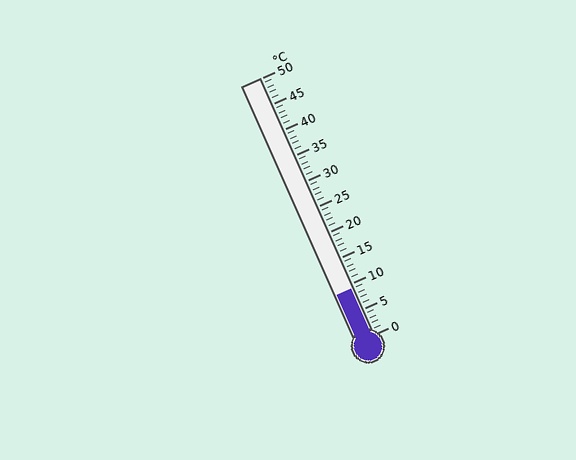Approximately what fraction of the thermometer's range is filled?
The thermometer is filled to approximately 20% of its range.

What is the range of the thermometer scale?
The thermometer scale ranges from 0°C to 50°C.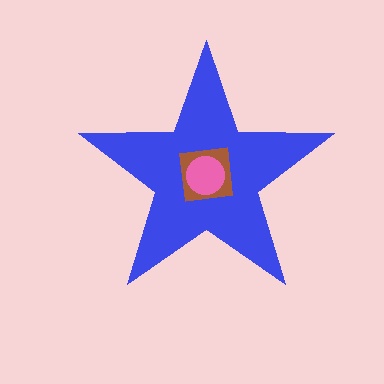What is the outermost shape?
The blue star.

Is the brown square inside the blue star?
Yes.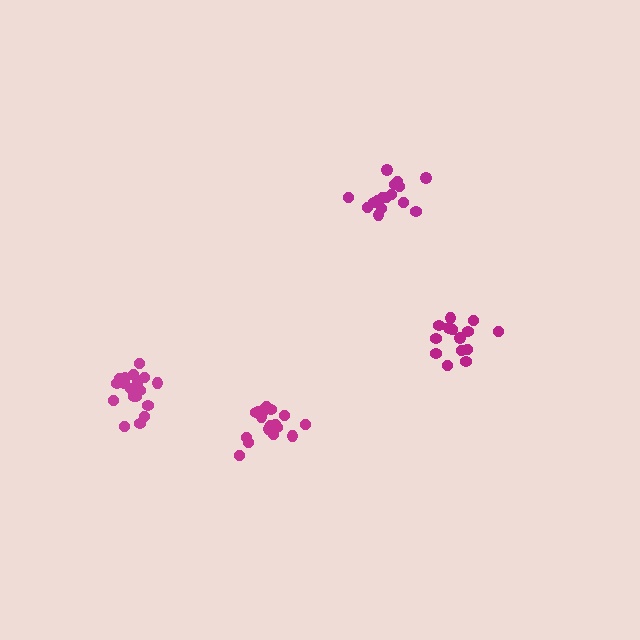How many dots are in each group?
Group 1: 20 dots, Group 2: 14 dots, Group 3: 19 dots, Group 4: 16 dots (69 total).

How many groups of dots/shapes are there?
There are 4 groups.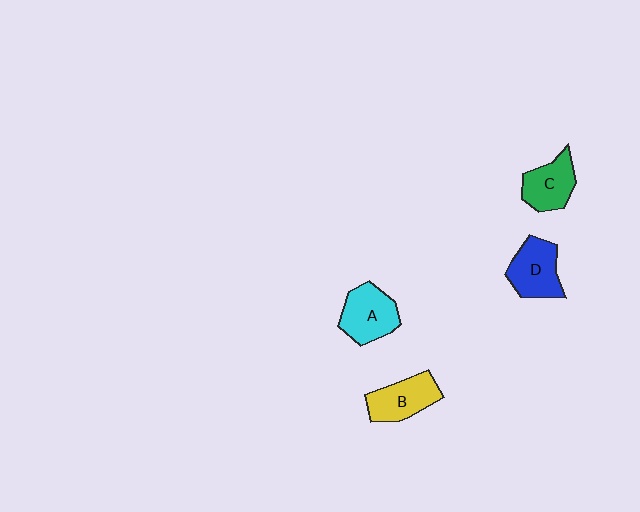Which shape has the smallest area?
Shape C (green).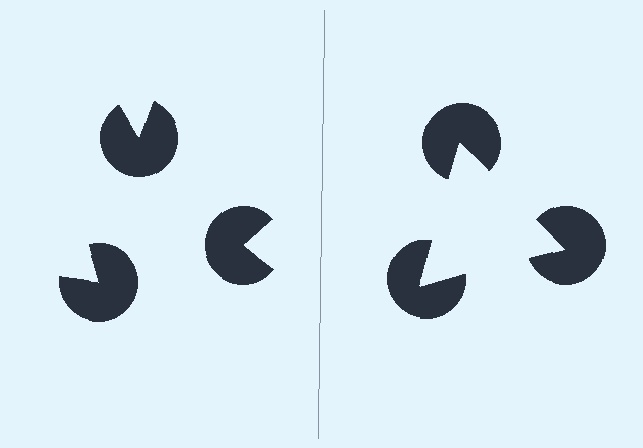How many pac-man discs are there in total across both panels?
6 — 3 on each side.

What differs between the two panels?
The pac-man discs are positioned identically on both sides; only the wedge orientations differ. On the right they align to a triangle; on the left they are misaligned.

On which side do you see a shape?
An illusory triangle appears on the right side. On the left side the wedge cuts are rotated, so no coherent shape forms.